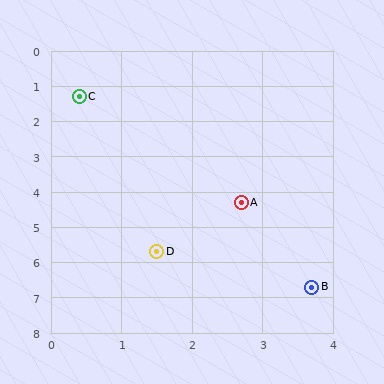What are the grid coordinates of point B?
Point B is at approximately (3.7, 6.7).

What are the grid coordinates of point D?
Point D is at approximately (1.5, 5.7).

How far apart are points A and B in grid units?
Points A and B are about 2.6 grid units apart.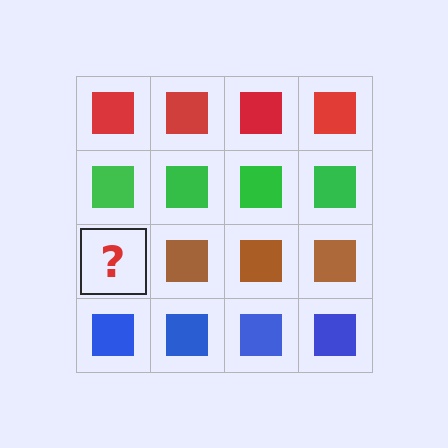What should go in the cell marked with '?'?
The missing cell should contain a brown square.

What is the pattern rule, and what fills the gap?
The rule is that each row has a consistent color. The gap should be filled with a brown square.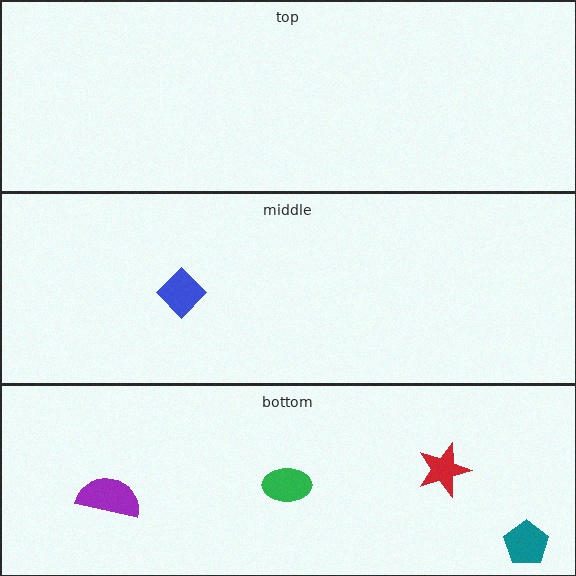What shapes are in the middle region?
The blue diamond.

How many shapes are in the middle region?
1.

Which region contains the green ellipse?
The bottom region.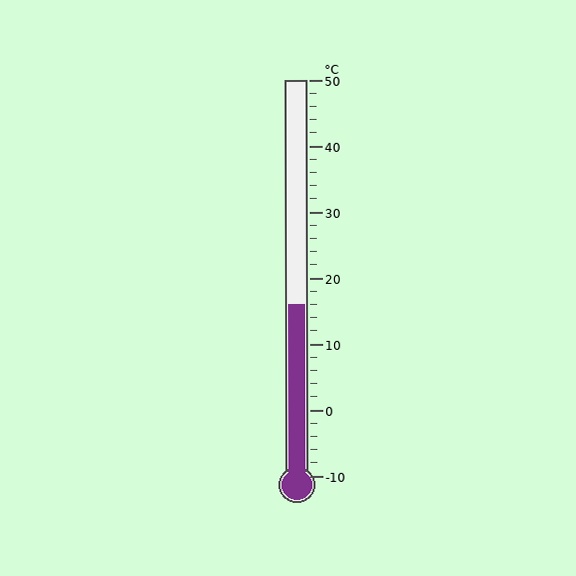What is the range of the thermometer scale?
The thermometer scale ranges from -10°C to 50°C.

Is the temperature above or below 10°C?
The temperature is above 10°C.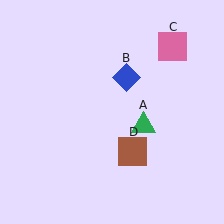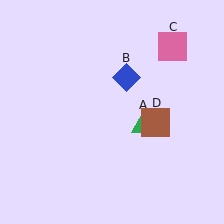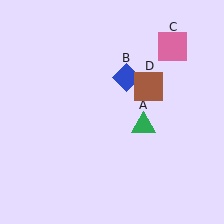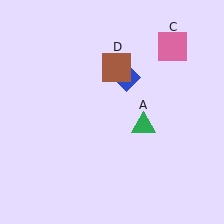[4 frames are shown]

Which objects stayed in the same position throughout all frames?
Green triangle (object A) and blue diamond (object B) and pink square (object C) remained stationary.